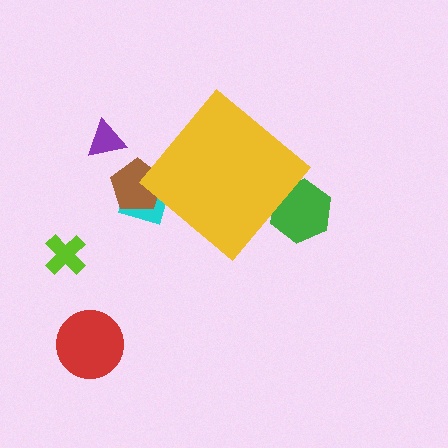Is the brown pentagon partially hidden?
Yes, the brown pentagon is partially hidden behind the yellow diamond.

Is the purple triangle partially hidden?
No, the purple triangle is fully visible.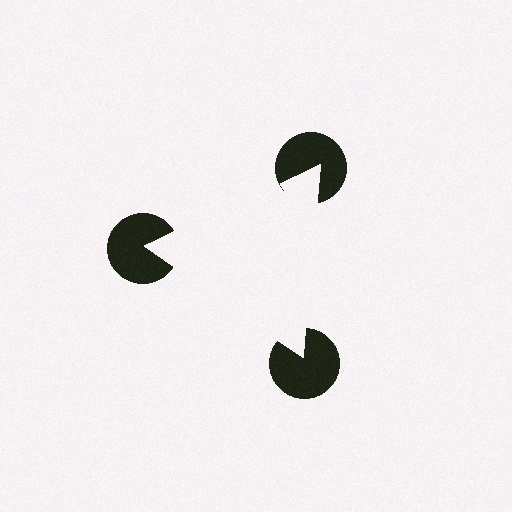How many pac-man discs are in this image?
There are 3 — one at each vertex of the illusory triangle.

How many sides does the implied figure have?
3 sides.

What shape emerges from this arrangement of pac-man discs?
An illusory triangle — its edges are inferred from the aligned wedge cuts in the pac-man discs, not physically drawn.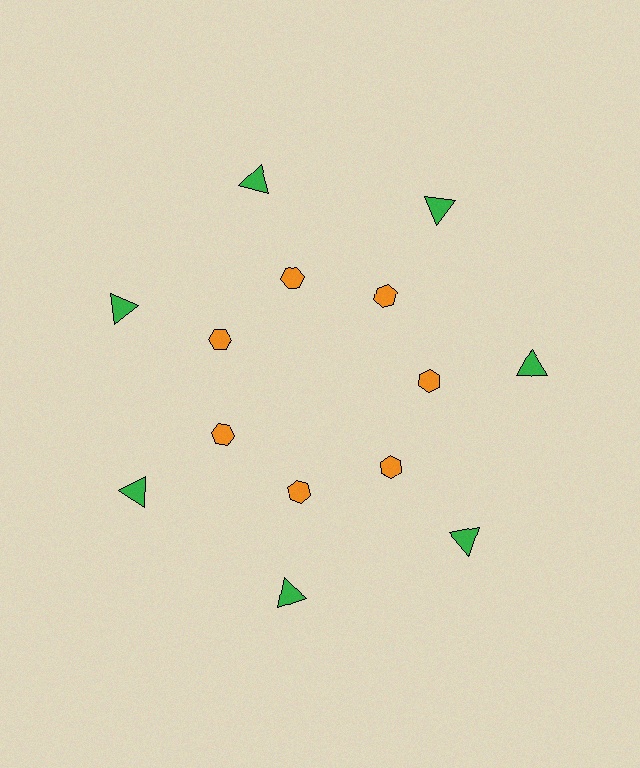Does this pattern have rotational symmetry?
Yes, this pattern has 7-fold rotational symmetry. It looks the same after rotating 51 degrees around the center.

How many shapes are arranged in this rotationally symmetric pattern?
There are 14 shapes, arranged in 7 groups of 2.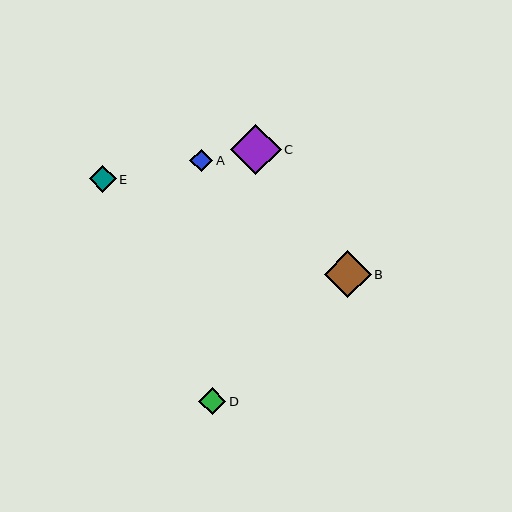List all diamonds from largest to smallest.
From largest to smallest: C, B, D, E, A.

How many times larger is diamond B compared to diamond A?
Diamond B is approximately 2.1 times the size of diamond A.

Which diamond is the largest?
Diamond C is the largest with a size of approximately 51 pixels.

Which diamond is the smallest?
Diamond A is the smallest with a size of approximately 23 pixels.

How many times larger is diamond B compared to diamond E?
Diamond B is approximately 1.7 times the size of diamond E.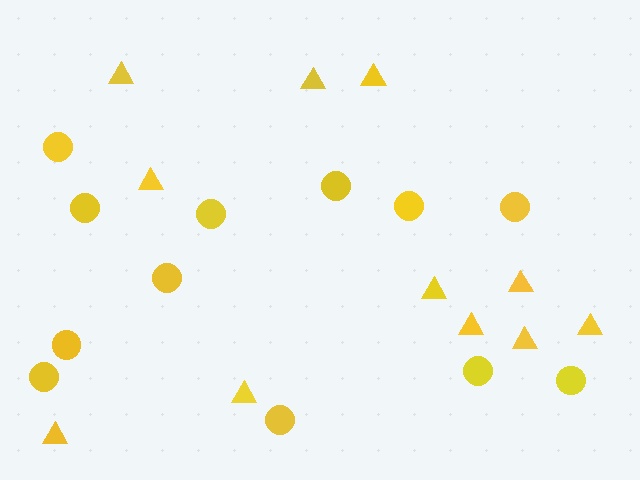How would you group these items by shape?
There are 2 groups: one group of triangles (11) and one group of circles (12).